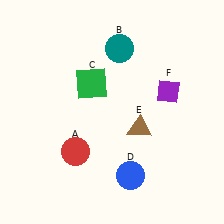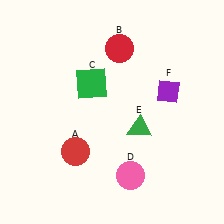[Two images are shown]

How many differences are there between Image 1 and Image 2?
There are 3 differences between the two images.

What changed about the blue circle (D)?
In Image 1, D is blue. In Image 2, it changed to pink.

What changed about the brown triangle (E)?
In Image 1, E is brown. In Image 2, it changed to green.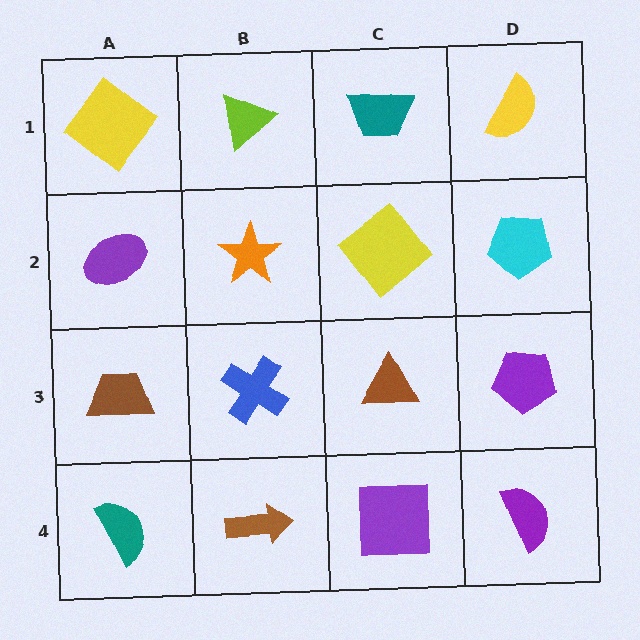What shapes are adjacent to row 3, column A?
A purple ellipse (row 2, column A), a teal semicircle (row 4, column A), a blue cross (row 3, column B).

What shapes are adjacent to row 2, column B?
A lime triangle (row 1, column B), a blue cross (row 3, column B), a purple ellipse (row 2, column A), a yellow diamond (row 2, column C).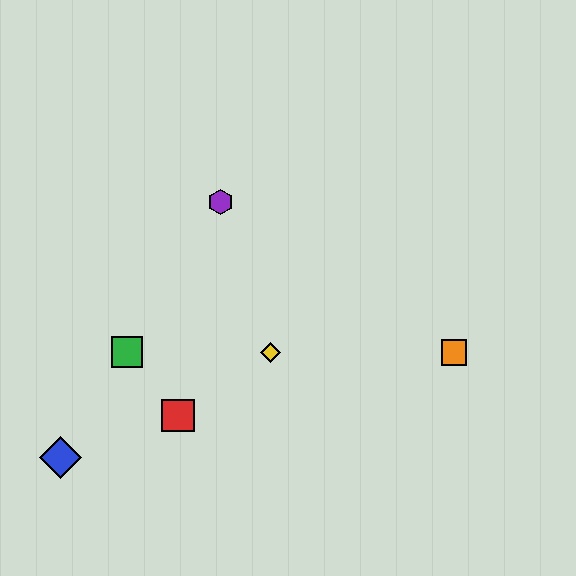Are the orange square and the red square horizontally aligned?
No, the orange square is at y≈352 and the red square is at y≈416.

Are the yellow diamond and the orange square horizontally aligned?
Yes, both are at y≈352.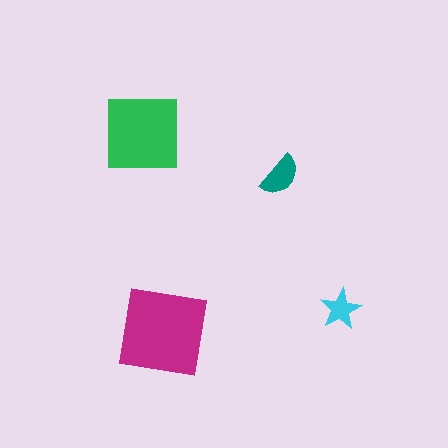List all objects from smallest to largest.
The cyan star, the teal semicircle, the green square, the magenta square.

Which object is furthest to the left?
The green square is leftmost.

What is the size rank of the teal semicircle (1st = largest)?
3rd.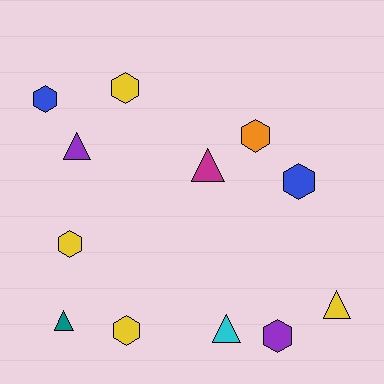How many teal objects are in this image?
There is 1 teal object.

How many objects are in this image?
There are 12 objects.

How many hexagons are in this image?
There are 7 hexagons.